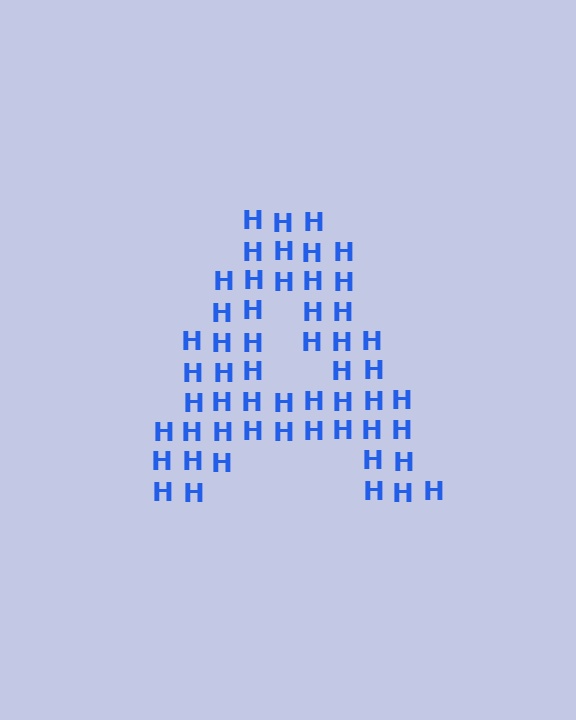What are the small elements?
The small elements are letter H's.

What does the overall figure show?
The overall figure shows the letter A.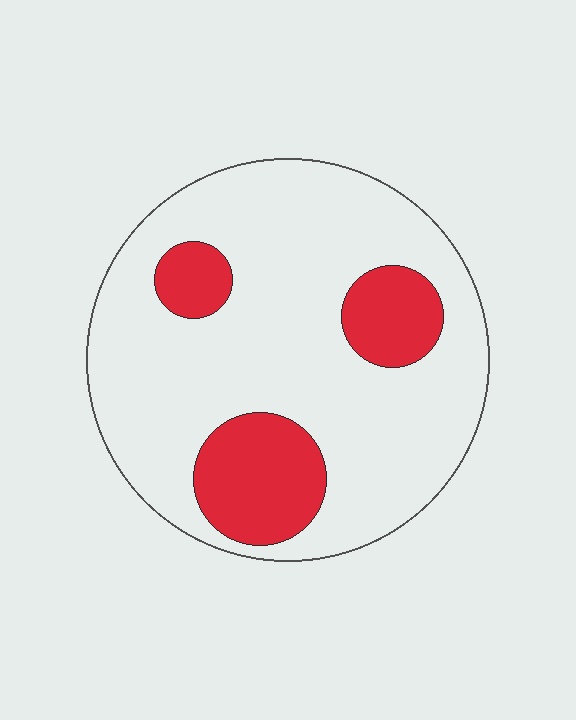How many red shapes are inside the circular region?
3.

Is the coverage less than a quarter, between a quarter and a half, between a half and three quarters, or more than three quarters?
Less than a quarter.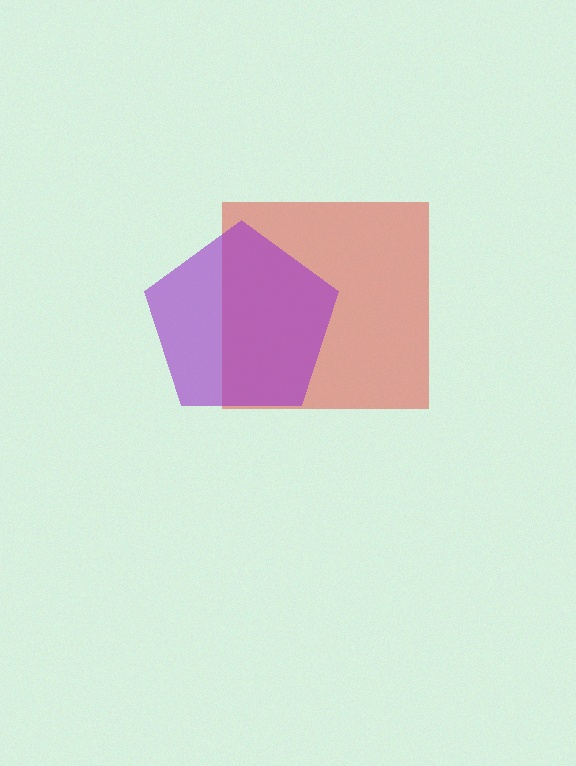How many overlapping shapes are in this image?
There are 2 overlapping shapes in the image.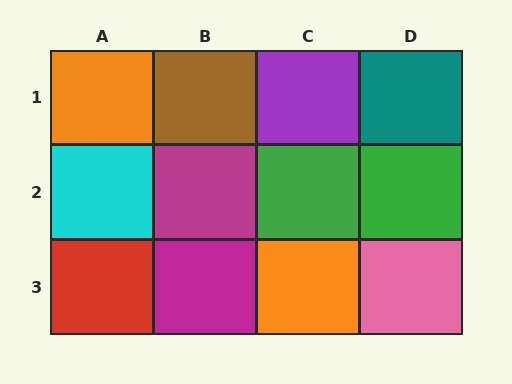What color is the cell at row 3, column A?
Red.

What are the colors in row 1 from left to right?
Orange, brown, purple, teal.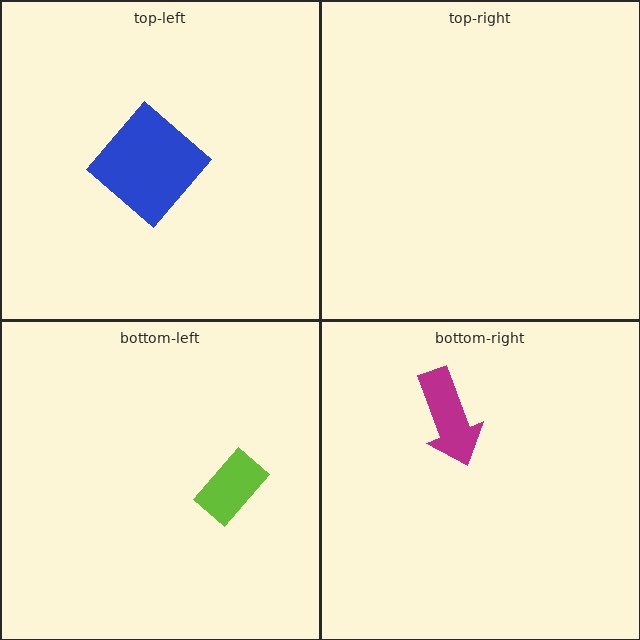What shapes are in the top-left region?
The blue diamond.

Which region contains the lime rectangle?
The bottom-left region.